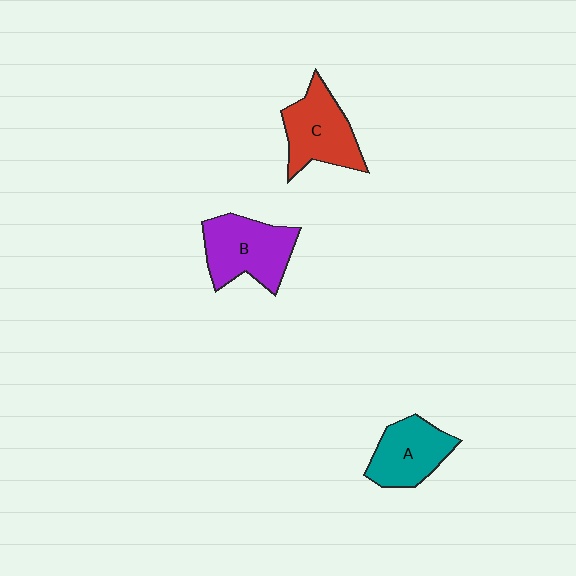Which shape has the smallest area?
Shape A (teal).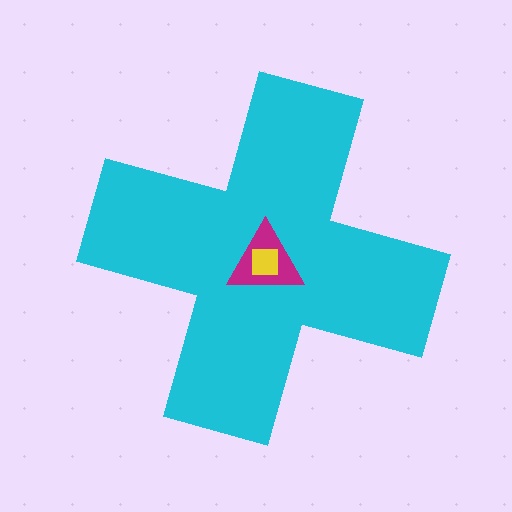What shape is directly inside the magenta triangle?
The yellow square.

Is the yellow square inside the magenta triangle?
Yes.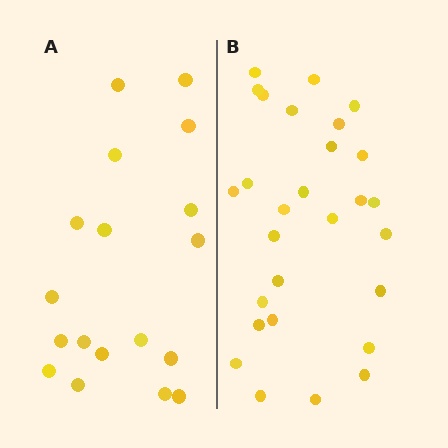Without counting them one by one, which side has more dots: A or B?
Region B (the right region) has more dots.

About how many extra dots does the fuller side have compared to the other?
Region B has roughly 10 or so more dots than region A.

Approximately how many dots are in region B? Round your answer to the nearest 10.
About 30 dots. (The exact count is 28, which rounds to 30.)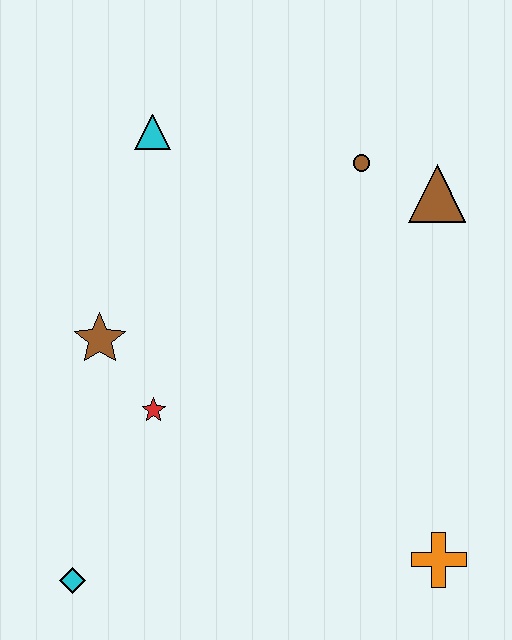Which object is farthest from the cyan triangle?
The orange cross is farthest from the cyan triangle.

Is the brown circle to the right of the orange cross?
No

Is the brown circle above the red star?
Yes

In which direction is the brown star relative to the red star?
The brown star is above the red star.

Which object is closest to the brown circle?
The brown triangle is closest to the brown circle.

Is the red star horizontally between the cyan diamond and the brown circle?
Yes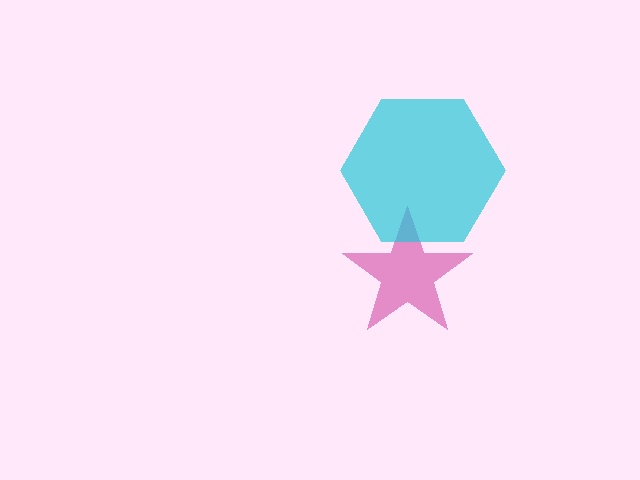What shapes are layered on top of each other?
The layered shapes are: a magenta star, a cyan hexagon.